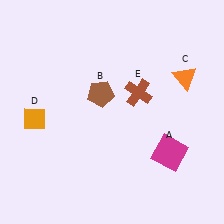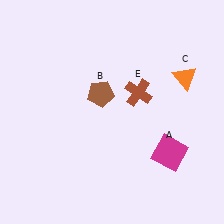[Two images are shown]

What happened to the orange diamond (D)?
The orange diamond (D) was removed in Image 2. It was in the bottom-left area of Image 1.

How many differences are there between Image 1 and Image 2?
There is 1 difference between the two images.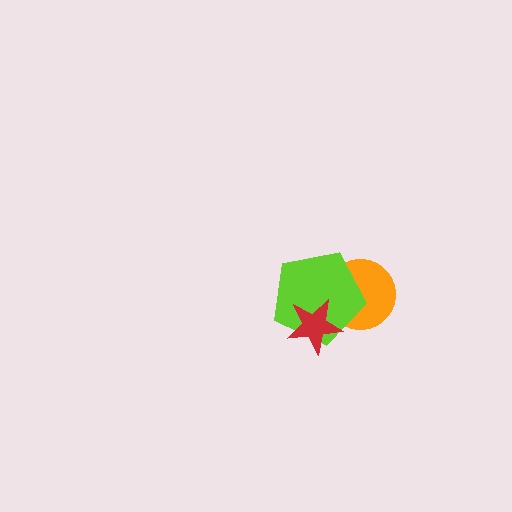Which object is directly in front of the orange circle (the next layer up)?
The lime pentagon is directly in front of the orange circle.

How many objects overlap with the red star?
2 objects overlap with the red star.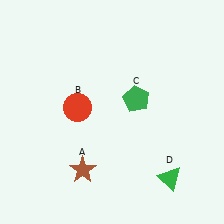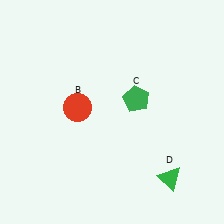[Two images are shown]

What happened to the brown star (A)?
The brown star (A) was removed in Image 2. It was in the bottom-left area of Image 1.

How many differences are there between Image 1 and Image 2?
There is 1 difference between the two images.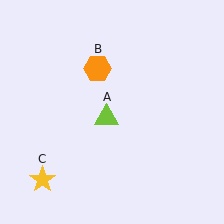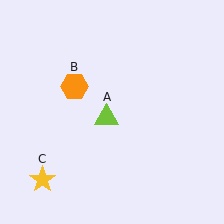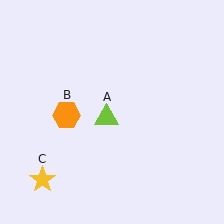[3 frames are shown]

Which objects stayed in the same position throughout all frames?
Lime triangle (object A) and yellow star (object C) remained stationary.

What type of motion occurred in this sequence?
The orange hexagon (object B) rotated counterclockwise around the center of the scene.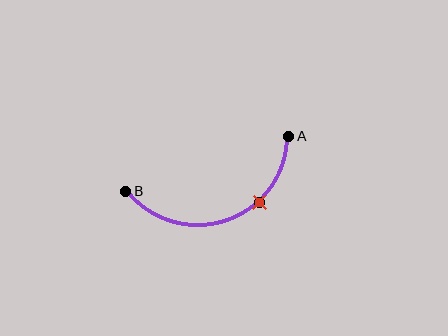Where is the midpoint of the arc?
The arc midpoint is the point on the curve farthest from the straight line joining A and B. It sits below that line.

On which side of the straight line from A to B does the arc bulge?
The arc bulges below the straight line connecting A and B.